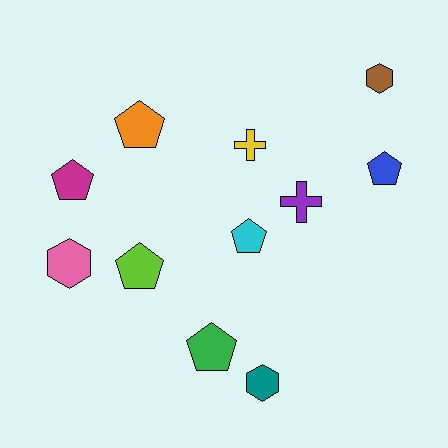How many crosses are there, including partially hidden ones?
There are 2 crosses.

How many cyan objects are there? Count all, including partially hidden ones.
There is 1 cyan object.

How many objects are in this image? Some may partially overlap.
There are 11 objects.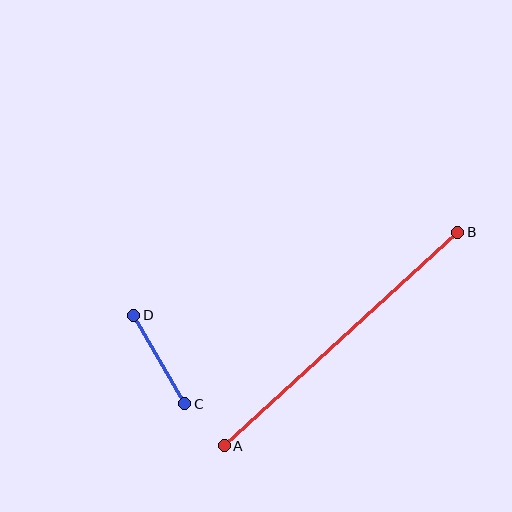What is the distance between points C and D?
The distance is approximately 102 pixels.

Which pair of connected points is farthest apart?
Points A and B are farthest apart.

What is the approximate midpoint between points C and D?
The midpoint is at approximately (159, 360) pixels.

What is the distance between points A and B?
The distance is approximately 316 pixels.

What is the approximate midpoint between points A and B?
The midpoint is at approximately (341, 339) pixels.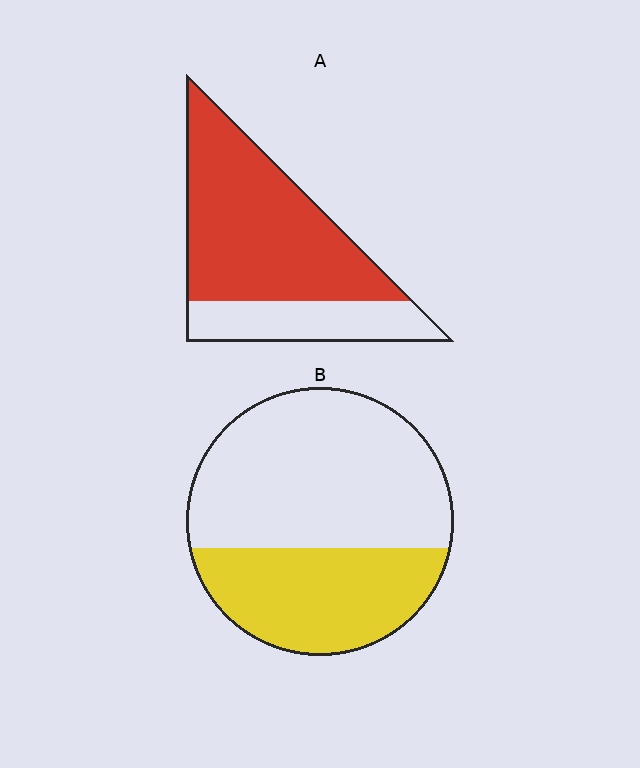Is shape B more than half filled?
No.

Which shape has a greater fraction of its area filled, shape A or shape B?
Shape A.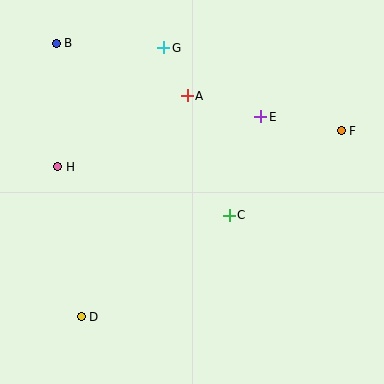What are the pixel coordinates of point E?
Point E is at (261, 117).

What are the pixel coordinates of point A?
Point A is at (187, 96).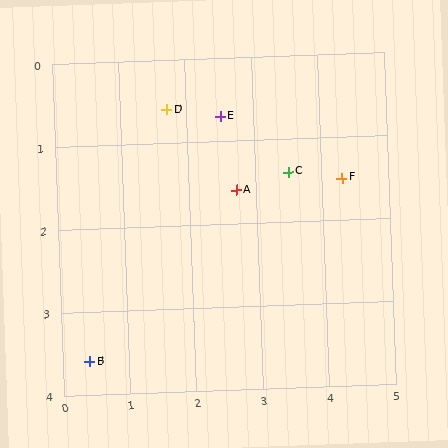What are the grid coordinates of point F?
Point F is at approximately (4.3, 1.5).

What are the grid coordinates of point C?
Point C is at approximately (3.5, 1.4).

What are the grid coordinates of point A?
Point A is at approximately (2.7, 1.6).